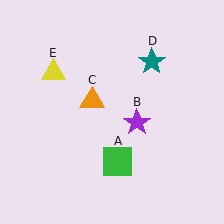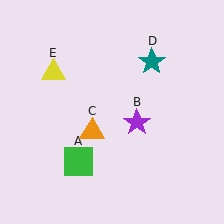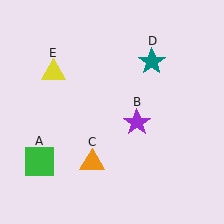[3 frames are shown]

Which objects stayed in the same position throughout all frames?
Purple star (object B) and teal star (object D) and yellow triangle (object E) remained stationary.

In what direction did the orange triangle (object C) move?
The orange triangle (object C) moved down.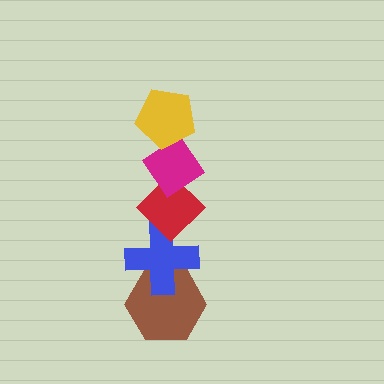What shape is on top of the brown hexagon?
The blue cross is on top of the brown hexagon.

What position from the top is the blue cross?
The blue cross is 4th from the top.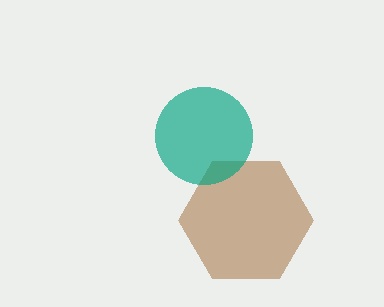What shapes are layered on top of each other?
The layered shapes are: a brown hexagon, a teal circle.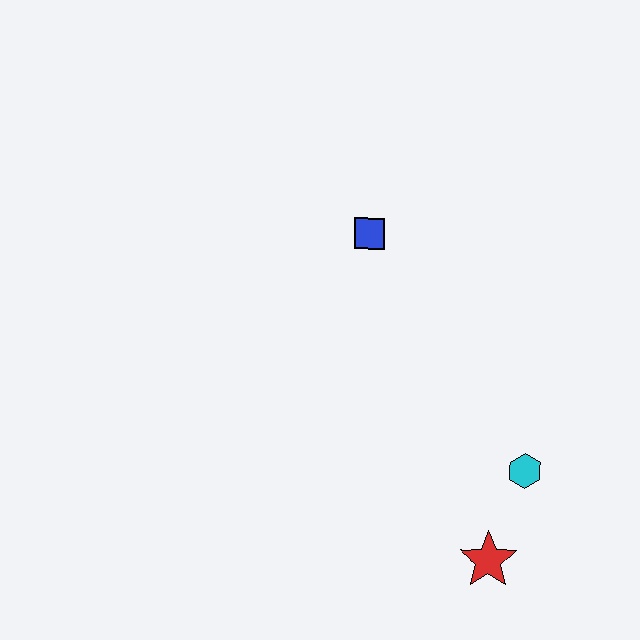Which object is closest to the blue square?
The cyan hexagon is closest to the blue square.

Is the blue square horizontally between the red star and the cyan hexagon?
No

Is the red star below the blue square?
Yes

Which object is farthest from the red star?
The blue square is farthest from the red star.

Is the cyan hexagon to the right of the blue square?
Yes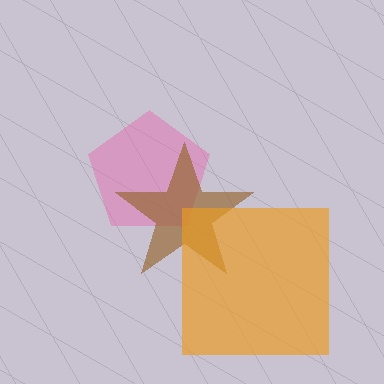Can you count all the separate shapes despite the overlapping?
Yes, there are 3 separate shapes.